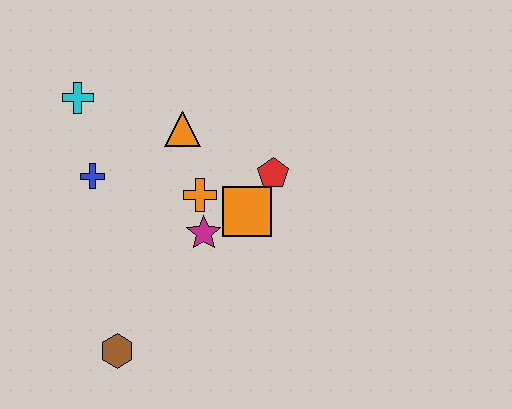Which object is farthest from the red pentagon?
The brown hexagon is farthest from the red pentagon.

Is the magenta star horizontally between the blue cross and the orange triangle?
No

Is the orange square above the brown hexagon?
Yes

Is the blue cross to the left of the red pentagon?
Yes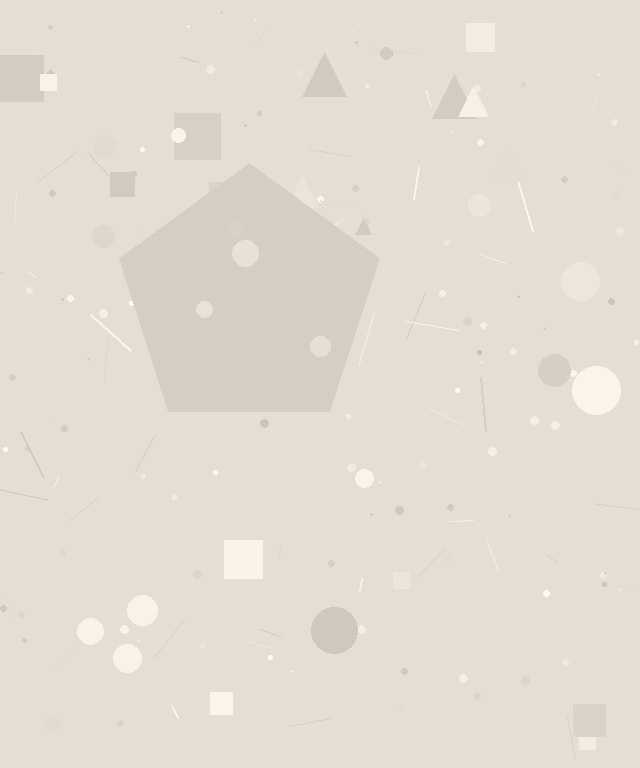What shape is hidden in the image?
A pentagon is hidden in the image.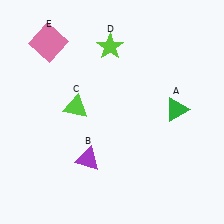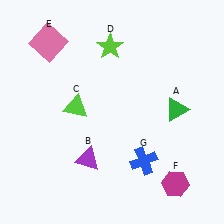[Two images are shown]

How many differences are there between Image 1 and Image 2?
There are 2 differences between the two images.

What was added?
A magenta hexagon (F), a blue cross (G) were added in Image 2.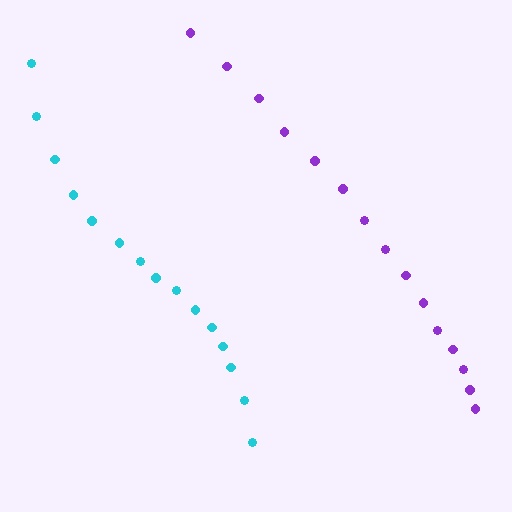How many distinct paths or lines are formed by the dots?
There are 2 distinct paths.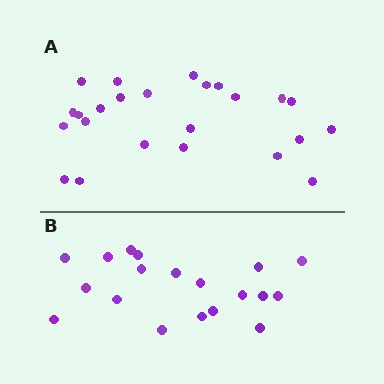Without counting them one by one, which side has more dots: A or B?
Region A (the top region) has more dots.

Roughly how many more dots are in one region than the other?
Region A has about 5 more dots than region B.